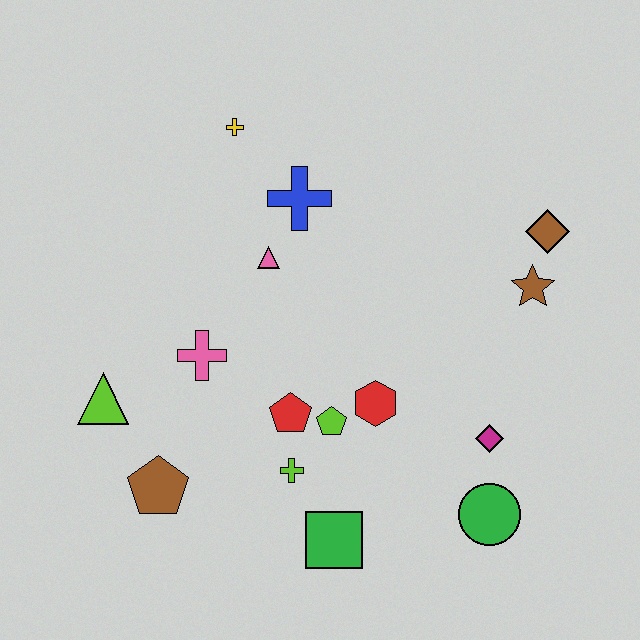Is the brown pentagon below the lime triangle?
Yes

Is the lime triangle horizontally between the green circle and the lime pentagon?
No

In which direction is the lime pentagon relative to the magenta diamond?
The lime pentagon is to the left of the magenta diamond.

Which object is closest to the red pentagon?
The lime pentagon is closest to the red pentagon.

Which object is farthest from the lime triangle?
The brown diamond is farthest from the lime triangle.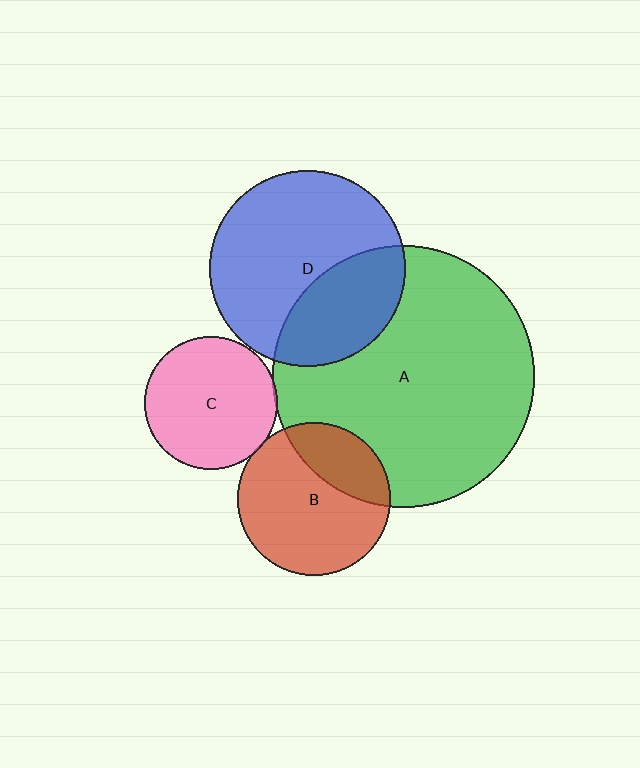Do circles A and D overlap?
Yes.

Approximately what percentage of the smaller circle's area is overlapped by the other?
Approximately 35%.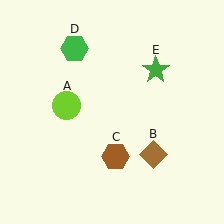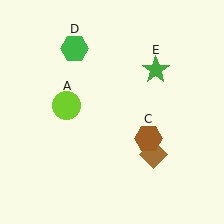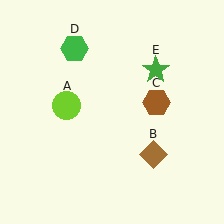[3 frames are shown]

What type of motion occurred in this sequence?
The brown hexagon (object C) rotated counterclockwise around the center of the scene.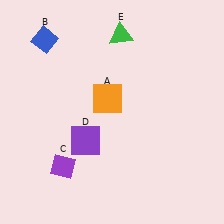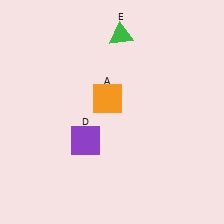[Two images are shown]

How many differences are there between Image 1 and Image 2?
There are 2 differences between the two images.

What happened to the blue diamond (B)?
The blue diamond (B) was removed in Image 2. It was in the top-left area of Image 1.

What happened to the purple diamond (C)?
The purple diamond (C) was removed in Image 2. It was in the bottom-left area of Image 1.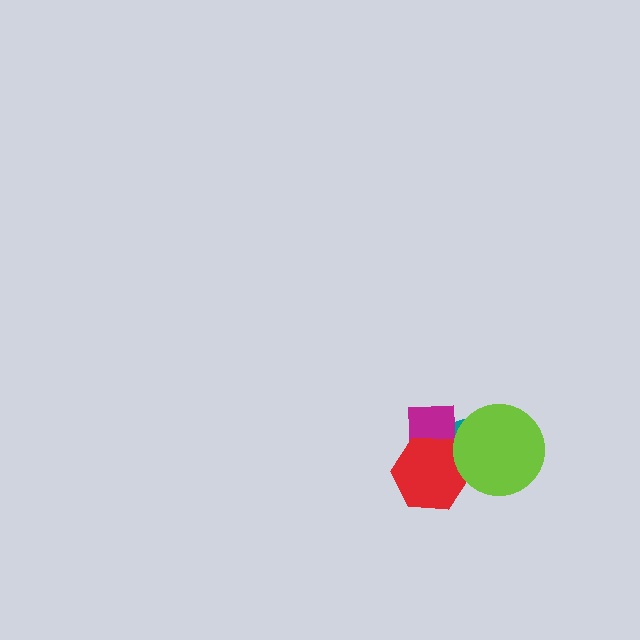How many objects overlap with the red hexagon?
3 objects overlap with the red hexagon.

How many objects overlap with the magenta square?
2 objects overlap with the magenta square.